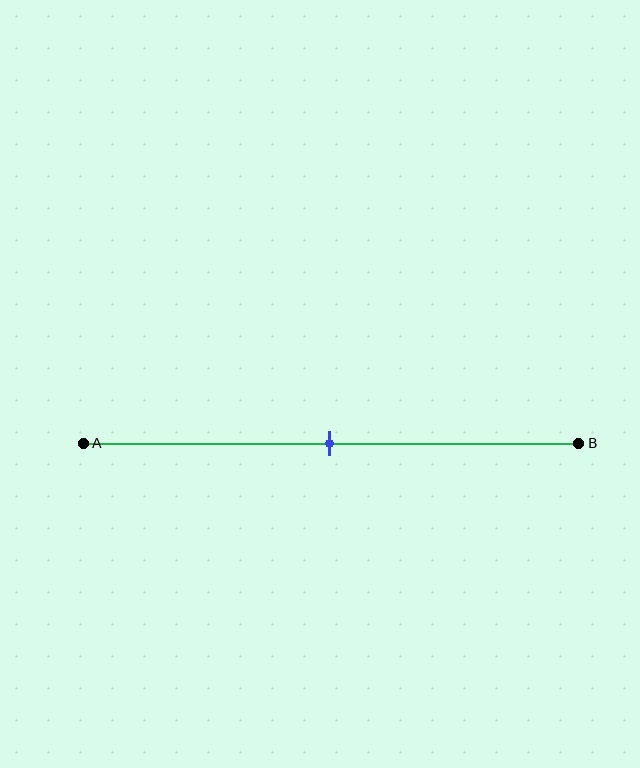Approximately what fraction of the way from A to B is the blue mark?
The blue mark is approximately 50% of the way from A to B.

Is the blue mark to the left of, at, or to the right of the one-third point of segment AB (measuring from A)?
The blue mark is to the right of the one-third point of segment AB.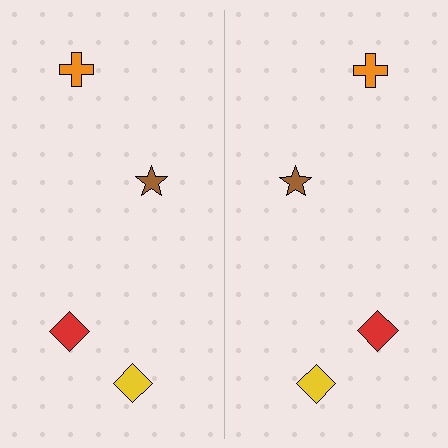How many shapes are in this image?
There are 8 shapes in this image.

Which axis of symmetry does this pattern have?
The pattern has a vertical axis of symmetry running through the center of the image.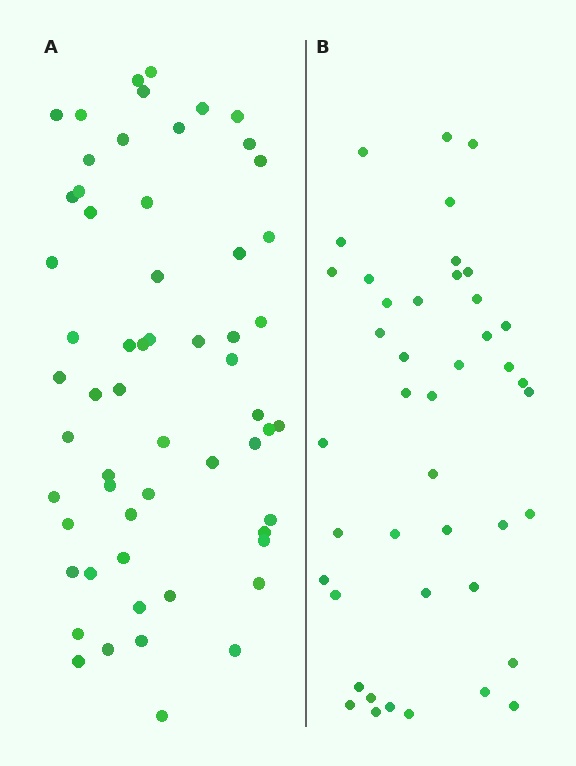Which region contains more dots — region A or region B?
Region A (the left region) has more dots.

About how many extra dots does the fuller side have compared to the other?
Region A has approximately 15 more dots than region B.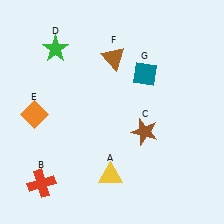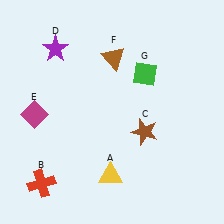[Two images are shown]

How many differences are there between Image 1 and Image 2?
There are 3 differences between the two images.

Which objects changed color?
D changed from green to purple. E changed from orange to magenta. G changed from teal to green.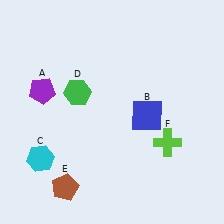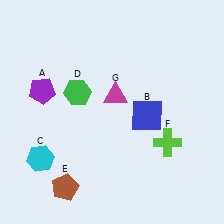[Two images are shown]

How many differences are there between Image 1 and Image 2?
There is 1 difference between the two images.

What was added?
A magenta triangle (G) was added in Image 2.